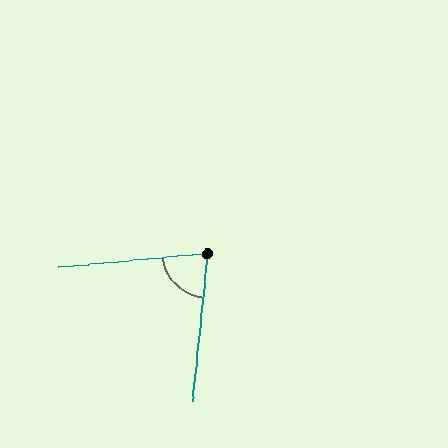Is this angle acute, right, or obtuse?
It is acute.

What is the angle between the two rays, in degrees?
Approximately 79 degrees.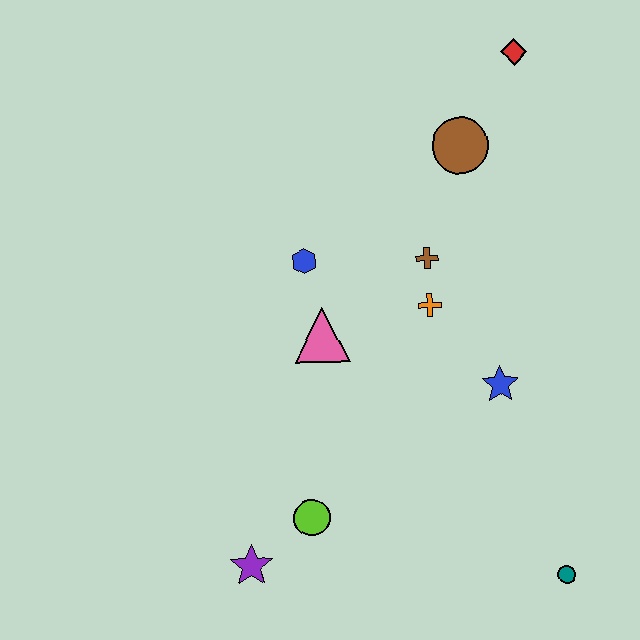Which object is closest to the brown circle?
The red diamond is closest to the brown circle.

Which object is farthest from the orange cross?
The purple star is farthest from the orange cross.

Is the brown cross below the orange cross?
No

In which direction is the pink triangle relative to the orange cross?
The pink triangle is to the left of the orange cross.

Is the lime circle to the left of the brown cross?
Yes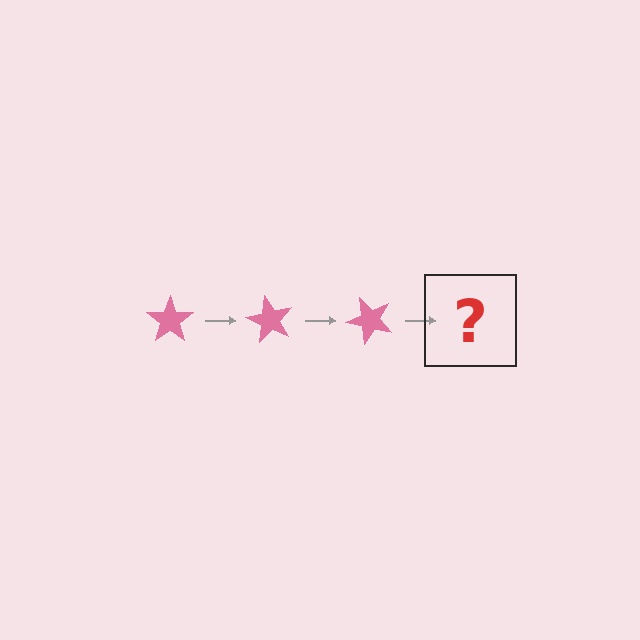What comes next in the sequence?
The next element should be a pink star rotated 180 degrees.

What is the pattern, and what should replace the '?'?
The pattern is that the star rotates 60 degrees each step. The '?' should be a pink star rotated 180 degrees.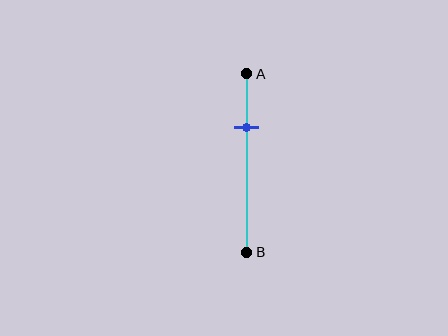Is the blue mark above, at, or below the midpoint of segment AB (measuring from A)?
The blue mark is above the midpoint of segment AB.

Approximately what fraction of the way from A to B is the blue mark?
The blue mark is approximately 30% of the way from A to B.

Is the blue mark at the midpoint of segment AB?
No, the mark is at about 30% from A, not at the 50% midpoint.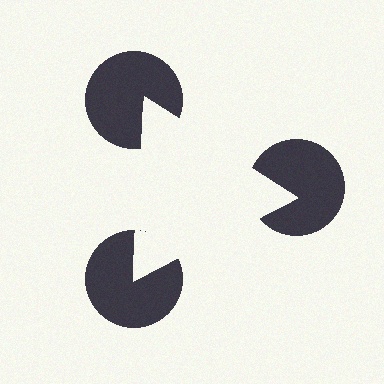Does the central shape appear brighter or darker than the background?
It typically appears slightly brighter than the background, even though no actual brightness change is drawn.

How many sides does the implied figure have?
3 sides.